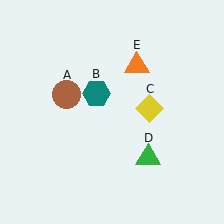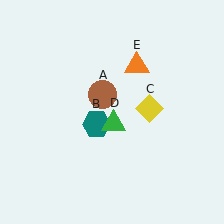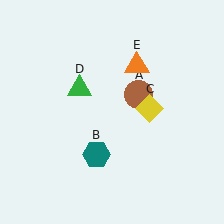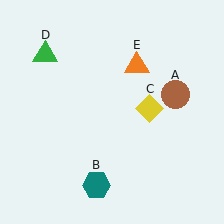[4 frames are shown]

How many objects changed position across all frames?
3 objects changed position: brown circle (object A), teal hexagon (object B), green triangle (object D).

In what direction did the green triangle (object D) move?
The green triangle (object D) moved up and to the left.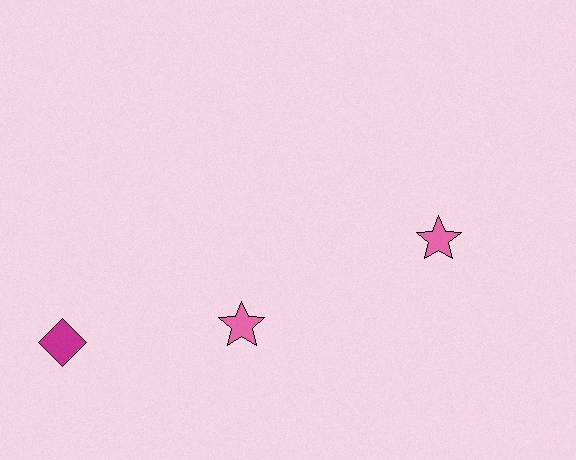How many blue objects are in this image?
There are no blue objects.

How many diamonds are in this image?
There is 1 diamond.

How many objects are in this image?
There are 3 objects.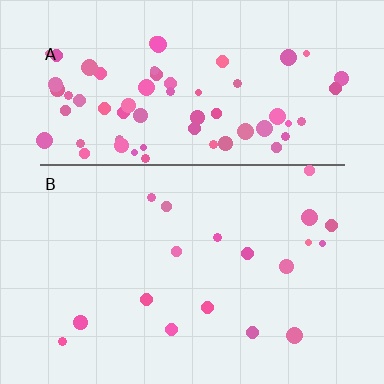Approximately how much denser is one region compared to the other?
Approximately 3.8× — region A over region B.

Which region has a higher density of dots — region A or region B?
A (the top).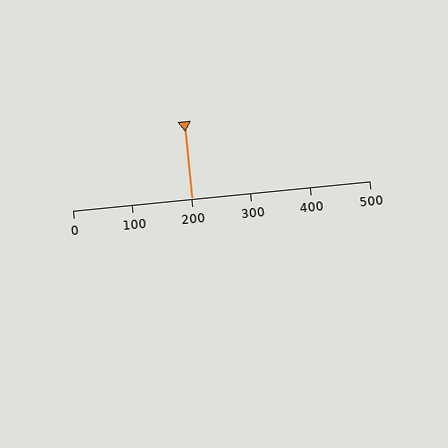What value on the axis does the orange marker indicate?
The marker indicates approximately 200.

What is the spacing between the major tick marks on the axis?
The major ticks are spaced 100 apart.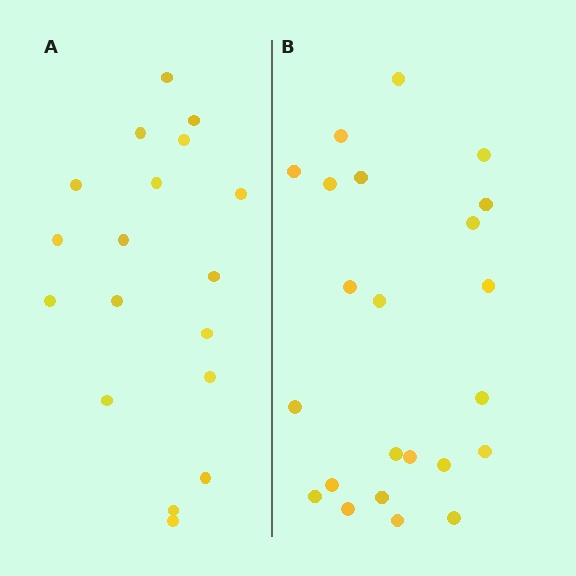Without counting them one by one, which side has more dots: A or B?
Region B (the right region) has more dots.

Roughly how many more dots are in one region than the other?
Region B has about 5 more dots than region A.